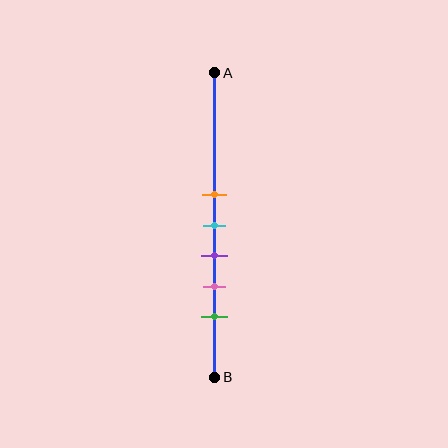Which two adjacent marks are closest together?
The orange and cyan marks are the closest adjacent pair.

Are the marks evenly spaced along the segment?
Yes, the marks are approximately evenly spaced.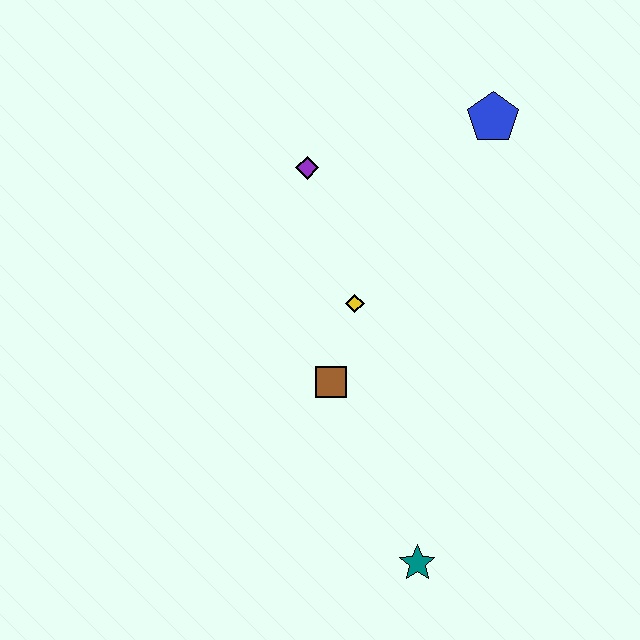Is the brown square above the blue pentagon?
No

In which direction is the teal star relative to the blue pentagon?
The teal star is below the blue pentagon.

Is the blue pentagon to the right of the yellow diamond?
Yes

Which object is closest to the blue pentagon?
The purple diamond is closest to the blue pentagon.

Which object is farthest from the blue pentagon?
The teal star is farthest from the blue pentagon.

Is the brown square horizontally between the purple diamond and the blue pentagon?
Yes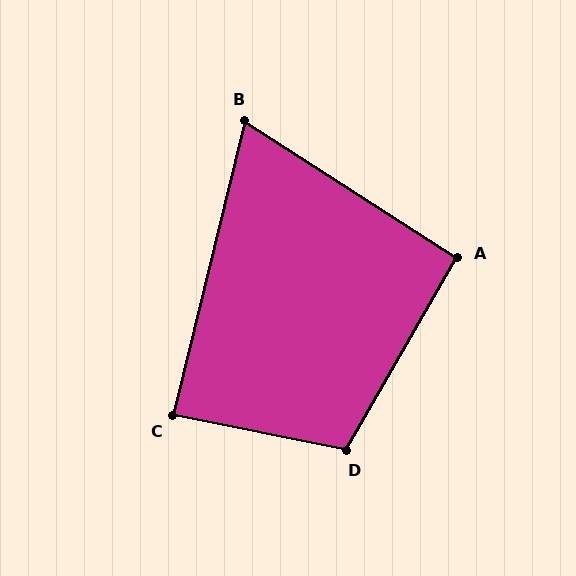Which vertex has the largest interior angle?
D, at approximately 109 degrees.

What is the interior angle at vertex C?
Approximately 87 degrees (approximately right).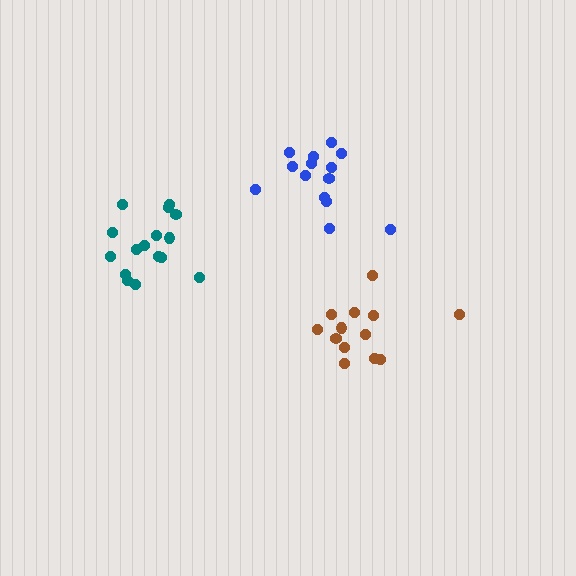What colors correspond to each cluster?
The clusters are colored: teal, brown, blue.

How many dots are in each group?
Group 1: 16 dots, Group 2: 13 dots, Group 3: 14 dots (43 total).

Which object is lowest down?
The brown cluster is bottommost.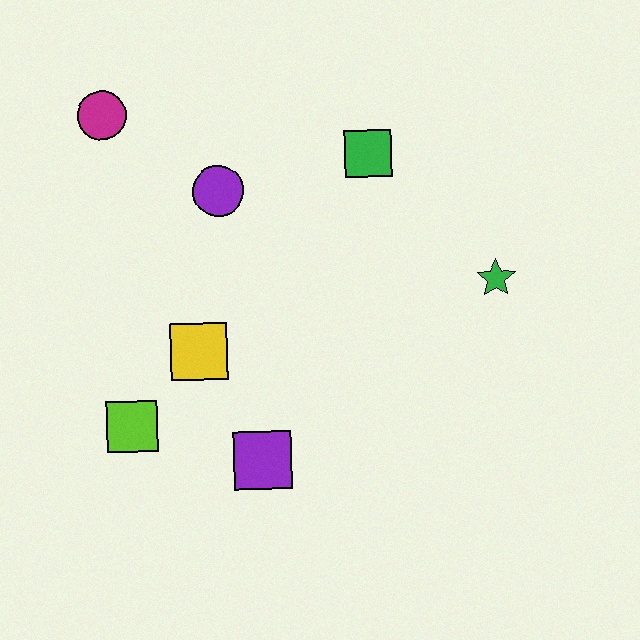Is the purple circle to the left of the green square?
Yes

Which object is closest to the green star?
The green square is closest to the green star.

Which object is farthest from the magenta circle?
The green star is farthest from the magenta circle.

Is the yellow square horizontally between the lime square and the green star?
Yes